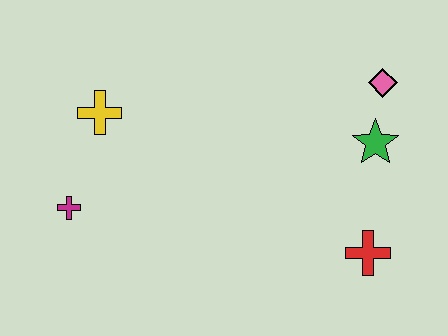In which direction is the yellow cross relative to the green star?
The yellow cross is to the left of the green star.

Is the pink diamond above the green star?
Yes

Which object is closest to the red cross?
The green star is closest to the red cross.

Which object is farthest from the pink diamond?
The magenta cross is farthest from the pink diamond.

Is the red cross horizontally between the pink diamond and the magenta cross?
Yes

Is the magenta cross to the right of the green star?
No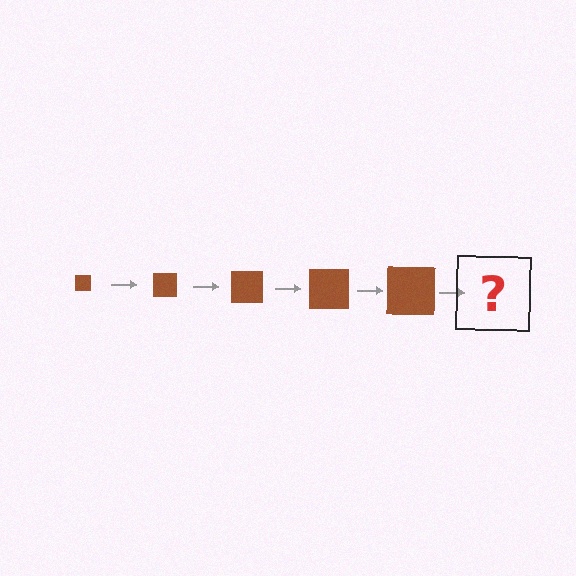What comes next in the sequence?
The next element should be a brown square, larger than the previous one.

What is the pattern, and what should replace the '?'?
The pattern is that the square gets progressively larger each step. The '?' should be a brown square, larger than the previous one.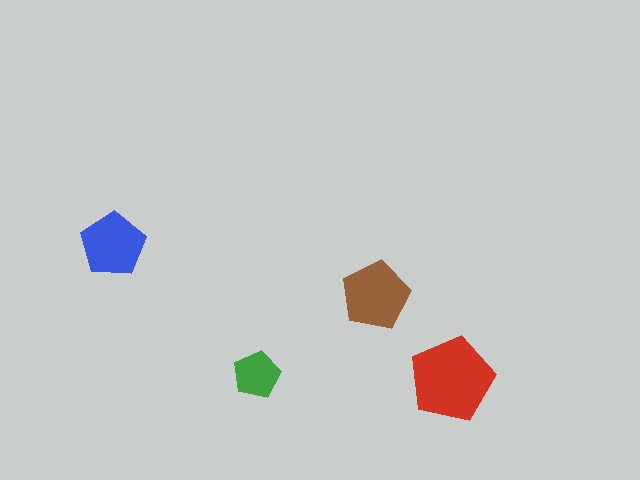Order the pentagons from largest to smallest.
the red one, the brown one, the blue one, the green one.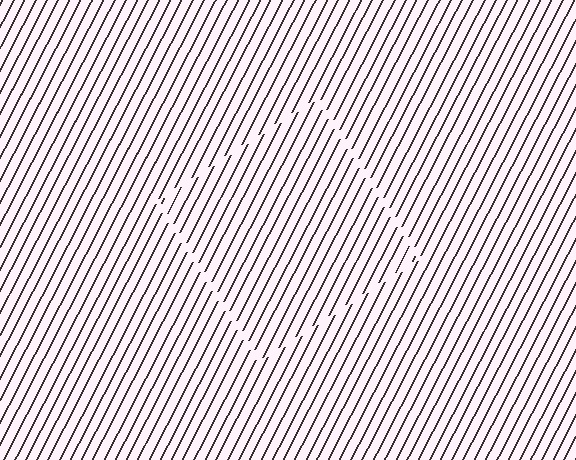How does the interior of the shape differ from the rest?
The interior of the shape contains the same grating, shifted by half a period — the contour is defined by the phase discontinuity where line-ends from the inner and outer gratings abut.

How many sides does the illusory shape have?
4 sides — the line-ends trace a square.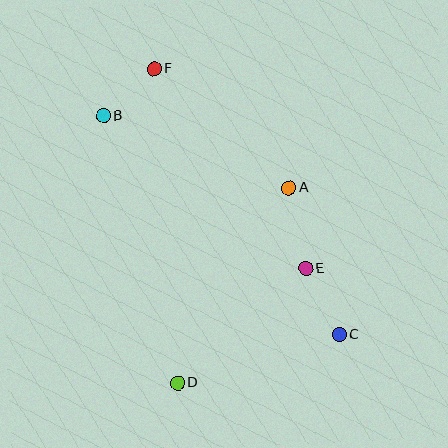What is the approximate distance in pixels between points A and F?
The distance between A and F is approximately 180 pixels.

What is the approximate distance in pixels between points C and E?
The distance between C and E is approximately 74 pixels.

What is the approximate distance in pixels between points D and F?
The distance between D and F is approximately 315 pixels.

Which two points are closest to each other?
Points B and F are closest to each other.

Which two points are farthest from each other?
Points C and F are farthest from each other.